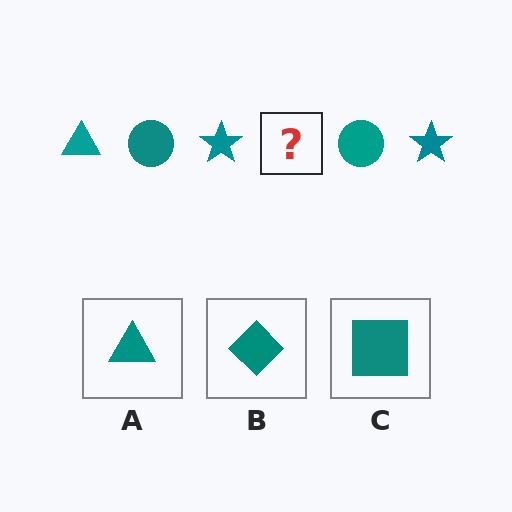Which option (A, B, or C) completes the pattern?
A.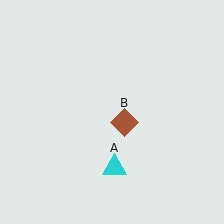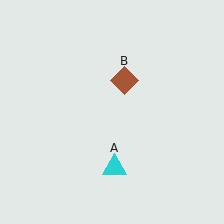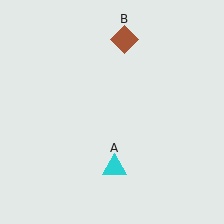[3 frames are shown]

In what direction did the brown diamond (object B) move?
The brown diamond (object B) moved up.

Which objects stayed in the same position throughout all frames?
Cyan triangle (object A) remained stationary.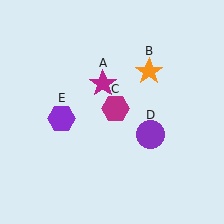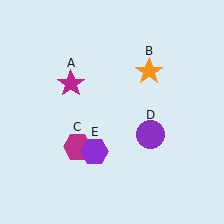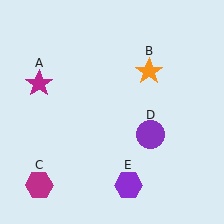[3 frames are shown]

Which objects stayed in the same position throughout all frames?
Orange star (object B) and purple circle (object D) remained stationary.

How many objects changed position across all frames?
3 objects changed position: magenta star (object A), magenta hexagon (object C), purple hexagon (object E).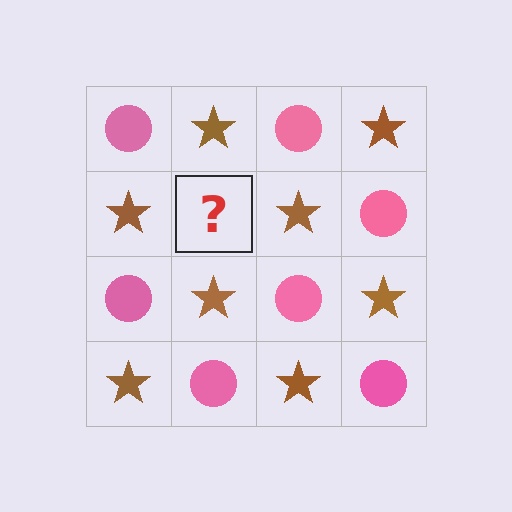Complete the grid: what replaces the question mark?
The question mark should be replaced with a pink circle.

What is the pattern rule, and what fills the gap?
The rule is that it alternates pink circle and brown star in a checkerboard pattern. The gap should be filled with a pink circle.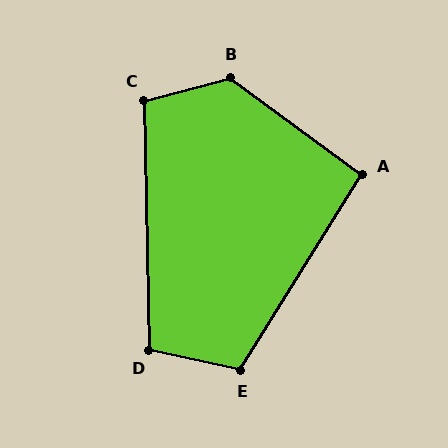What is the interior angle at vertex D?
Approximately 103 degrees (obtuse).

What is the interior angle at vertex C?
Approximately 104 degrees (obtuse).